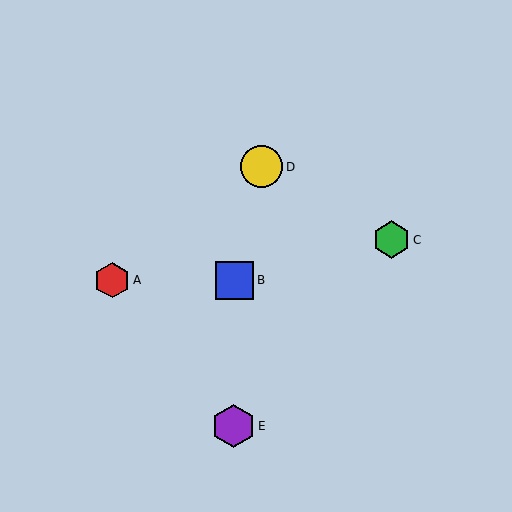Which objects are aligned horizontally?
Objects A, B are aligned horizontally.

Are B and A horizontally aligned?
Yes, both are at y≈280.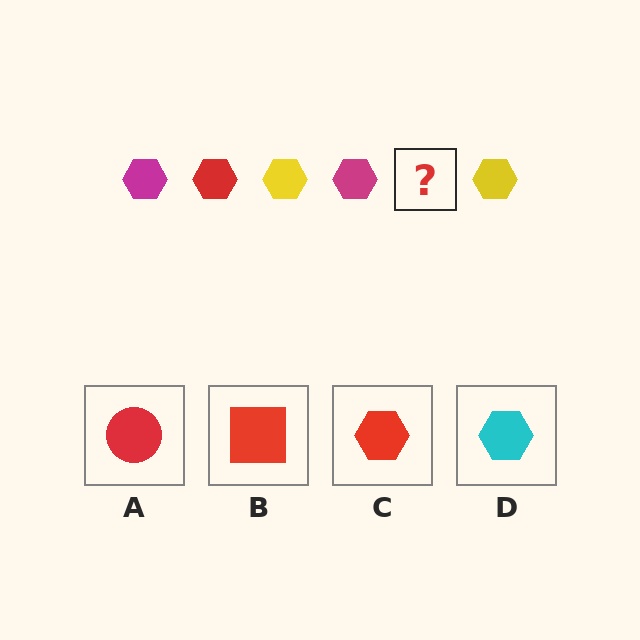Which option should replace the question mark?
Option C.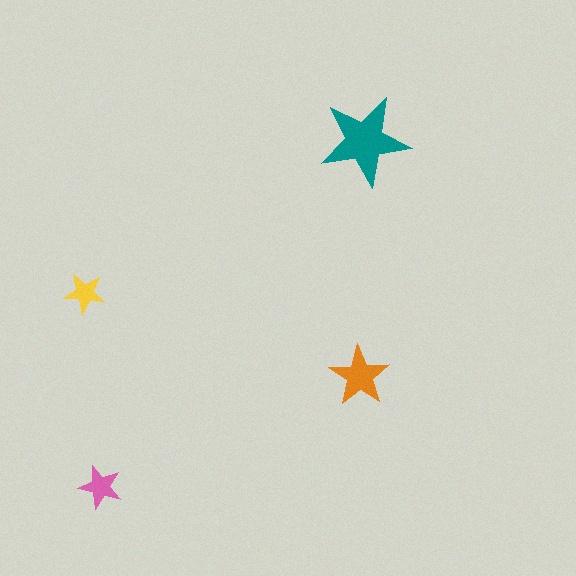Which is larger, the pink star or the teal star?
The teal one.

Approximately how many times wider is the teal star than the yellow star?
About 2 times wider.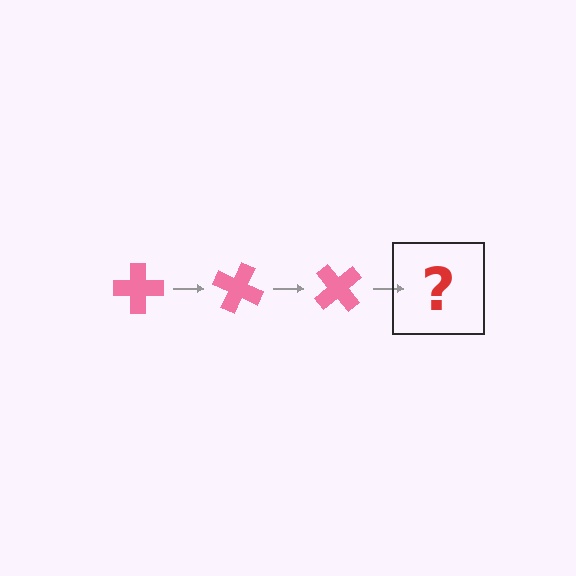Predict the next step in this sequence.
The next step is a pink cross rotated 75 degrees.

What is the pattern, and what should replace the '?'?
The pattern is that the cross rotates 25 degrees each step. The '?' should be a pink cross rotated 75 degrees.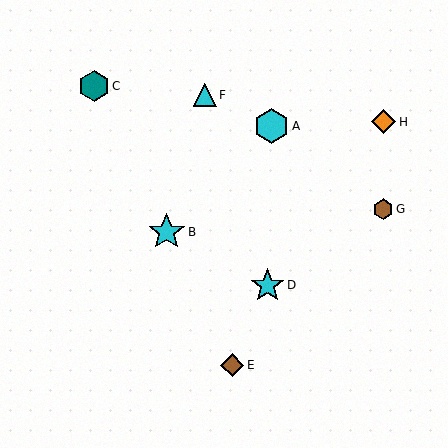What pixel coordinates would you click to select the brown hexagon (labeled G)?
Click at (383, 209) to select the brown hexagon G.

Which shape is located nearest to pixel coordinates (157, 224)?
The cyan star (labeled B) at (167, 232) is nearest to that location.